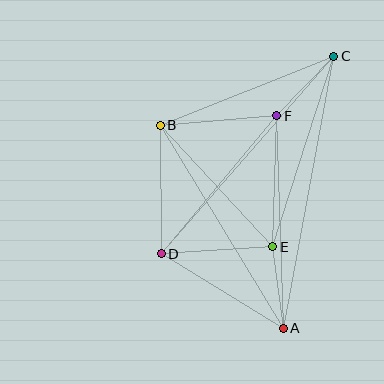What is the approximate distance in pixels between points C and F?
The distance between C and F is approximately 82 pixels.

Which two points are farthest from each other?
Points A and C are farthest from each other.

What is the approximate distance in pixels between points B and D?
The distance between B and D is approximately 129 pixels.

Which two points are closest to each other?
Points A and E are closest to each other.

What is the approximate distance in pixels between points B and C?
The distance between B and C is approximately 187 pixels.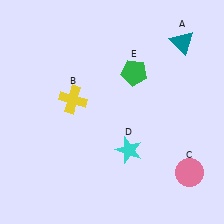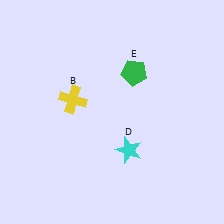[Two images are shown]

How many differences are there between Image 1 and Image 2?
There are 2 differences between the two images.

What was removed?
The teal triangle (A), the pink circle (C) were removed in Image 2.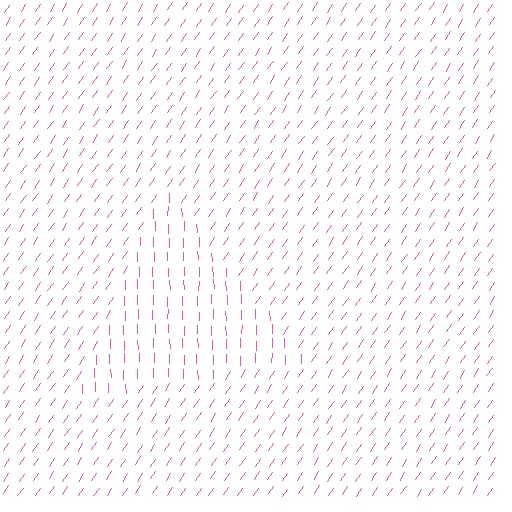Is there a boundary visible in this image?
Yes, there is a texture boundary formed by a change in line orientation.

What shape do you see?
I see a triangle.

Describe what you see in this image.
The image is filled with small pink line segments. A triangle region in the image has lines oriented differently from the surrounding lines, creating a visible texture boundary.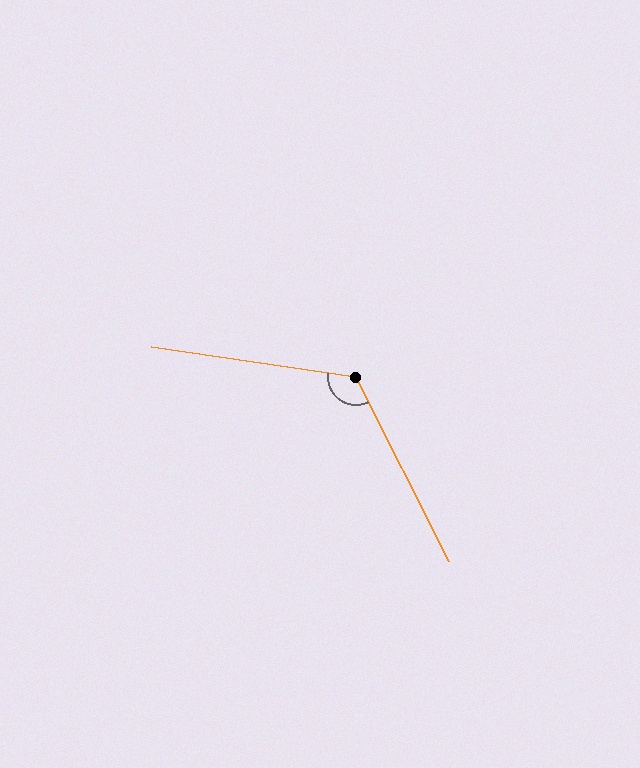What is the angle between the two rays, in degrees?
Approximately 125 degrees.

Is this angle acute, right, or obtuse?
It is obtuse.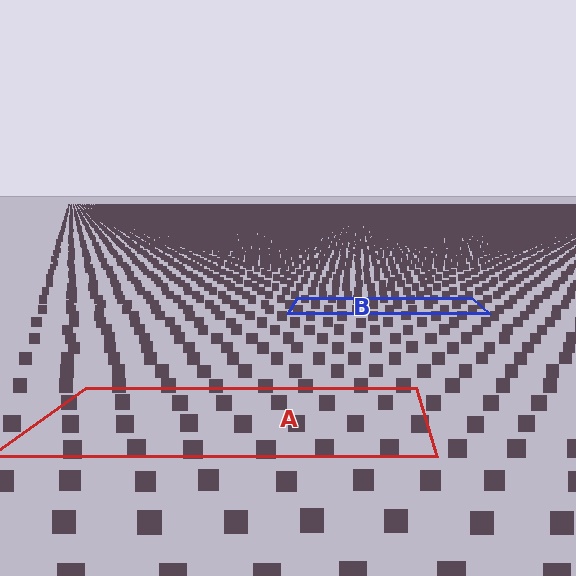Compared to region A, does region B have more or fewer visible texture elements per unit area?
Region B has more texture elements per unit area — they are packed more densely because it is farther away.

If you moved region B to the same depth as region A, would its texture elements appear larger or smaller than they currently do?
They would appear larger. At a closer depth, the same texture elements are projected at a bigger on-screen size.